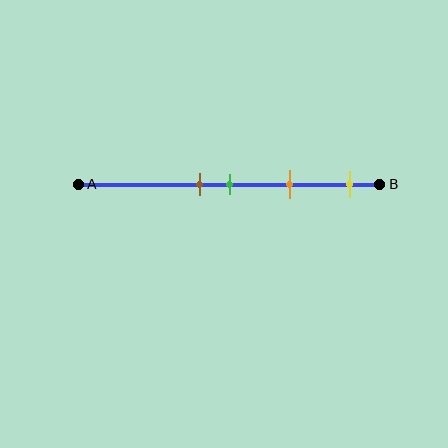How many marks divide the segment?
There are 4 marks dividing the segment.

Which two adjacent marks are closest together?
The brown and green marks are the closest adjacent pair.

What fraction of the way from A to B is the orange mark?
The orange mark is approximately 70% (0.7) of the way from A to B.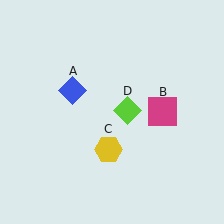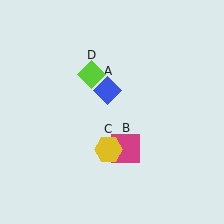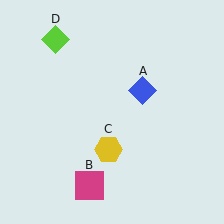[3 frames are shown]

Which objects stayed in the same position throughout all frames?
Yellow hexagon (object C) remained stationary.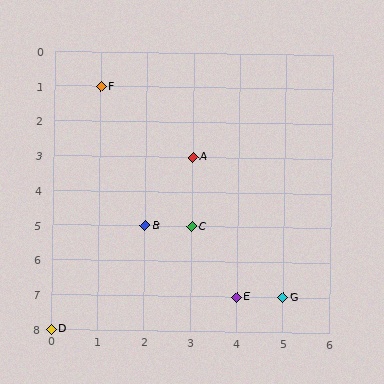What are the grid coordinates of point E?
Point E is at grid coordinates (4, 7).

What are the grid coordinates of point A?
Point A is at grid coordinates (3, 3).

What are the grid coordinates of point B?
Point B is at grid coordinates (2, 5).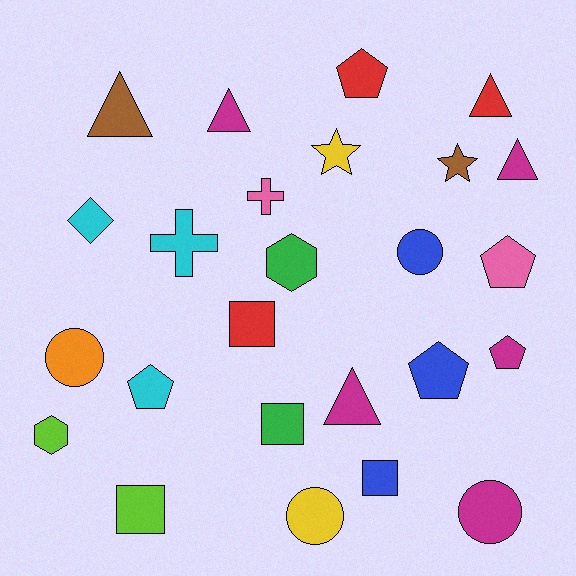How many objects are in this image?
There are 25 objects.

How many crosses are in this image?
There are 2 crosses.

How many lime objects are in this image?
There are 2 lime objects.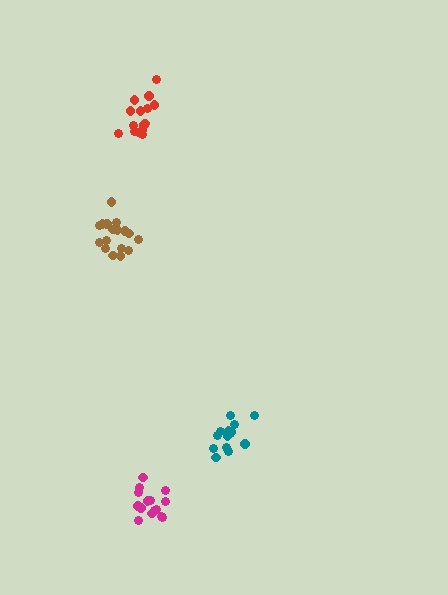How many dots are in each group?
Group 1: 17 dots, Group 2: 16 dots, Group 3: 15 dots, Group 4: 14 dots (62 total).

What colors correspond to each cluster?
The clusters are colored: brown, red, magenta, teal.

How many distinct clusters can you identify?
There are 4 distinct clusters.